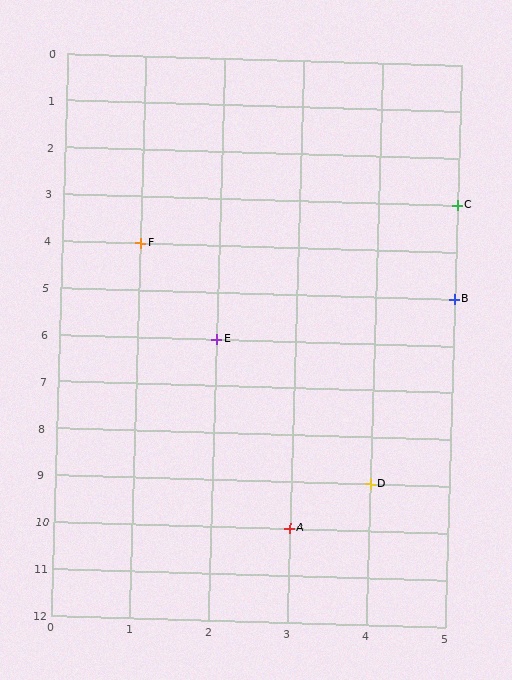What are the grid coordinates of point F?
Point F is at grid coordinates (1, 4).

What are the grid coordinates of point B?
Point B is at grid coordinates (5, 5).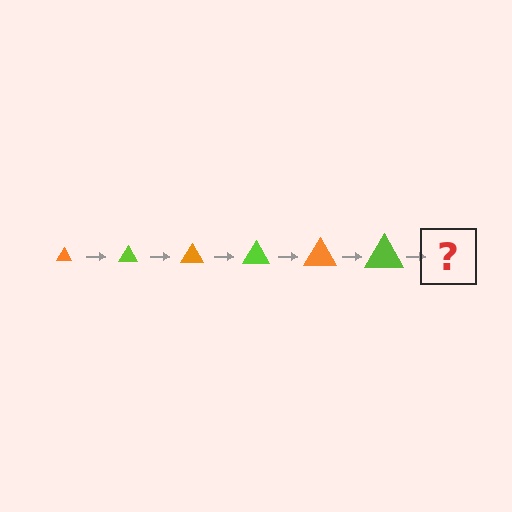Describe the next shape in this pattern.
It should be an orange triangle, larger than the previous one.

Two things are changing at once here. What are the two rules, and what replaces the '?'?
The two rules are that the triangle grows larger each step and the color cycles through orange and lime. The '?' should be an orange triangle, larger than the previous one.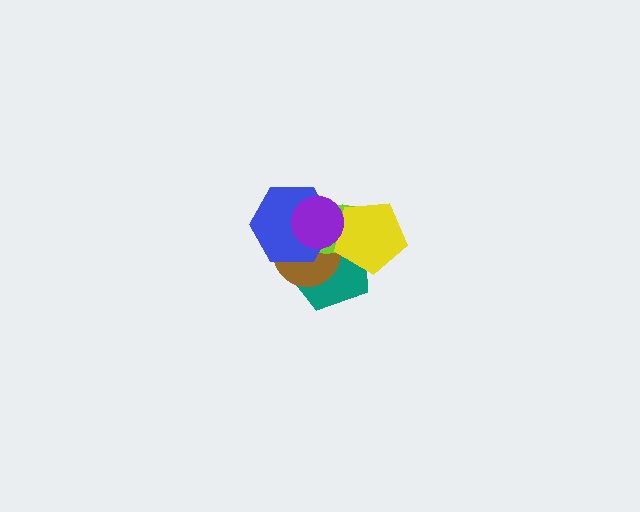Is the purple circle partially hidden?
No, no other shape covers it.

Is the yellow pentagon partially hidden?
Yes, it is partially covered by another shape.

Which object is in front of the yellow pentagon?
The purple circle is in front of the yellow pentagon.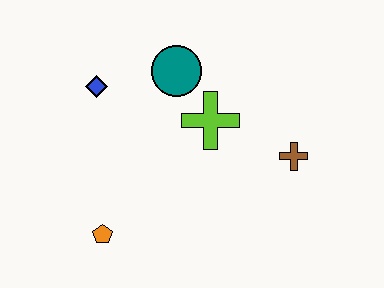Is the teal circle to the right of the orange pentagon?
Yes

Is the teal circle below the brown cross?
No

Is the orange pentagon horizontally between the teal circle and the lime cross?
No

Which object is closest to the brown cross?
The lime cross is closest to the brown cross.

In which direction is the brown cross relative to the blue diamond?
The brown cross is to the right of the blue diamond.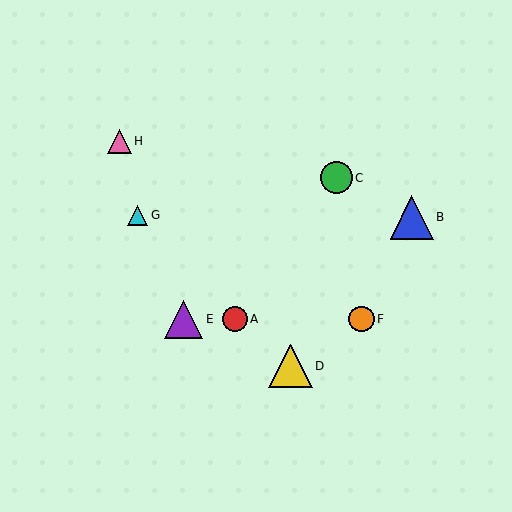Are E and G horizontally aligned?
No, E is at y≈319 and G is at y≈215.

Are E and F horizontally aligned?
Yes, both are at y≈319.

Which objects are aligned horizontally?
Objects A, E, F are aligned horizontally.